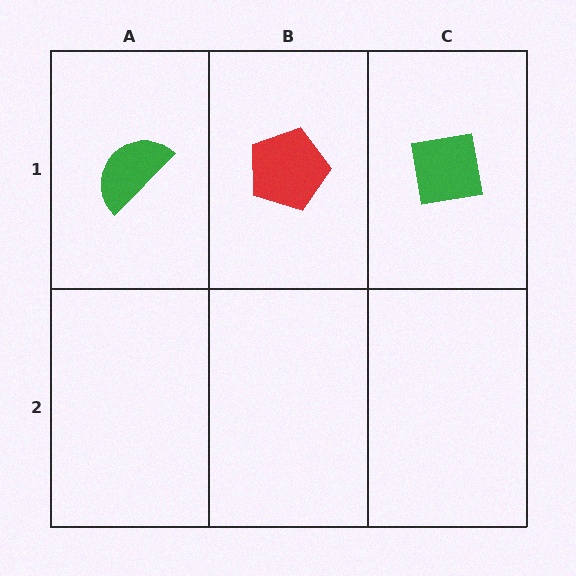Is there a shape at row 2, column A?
No, that cell is empty.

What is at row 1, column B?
A red pentagon.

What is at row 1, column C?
A green square.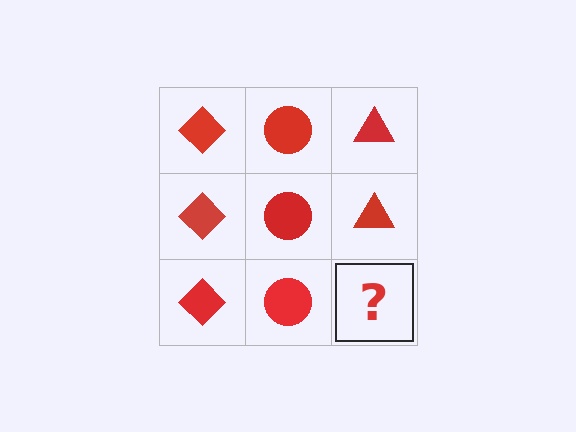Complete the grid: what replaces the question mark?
The question mark should be replaced with a red triangle.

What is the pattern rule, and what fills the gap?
The rule is that each column has a consistent shape. The gap should be filled with a red triangle.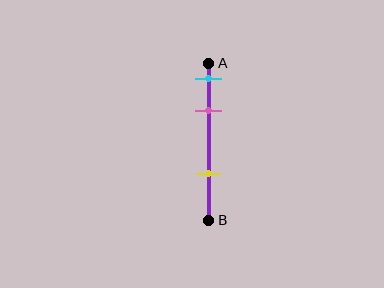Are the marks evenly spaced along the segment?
No, the marks are not evenly spaced.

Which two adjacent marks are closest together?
The cyan and pink marks are the closest adjacent pair.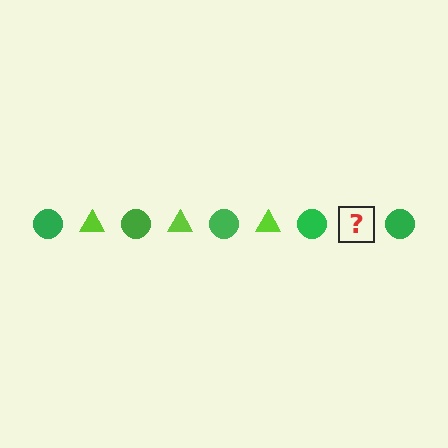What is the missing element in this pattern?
The missing element is a lime triangle.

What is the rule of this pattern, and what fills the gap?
The rule is that the pattern alternates between green circle and lime triangle. The gap should be filled with a lime triangle.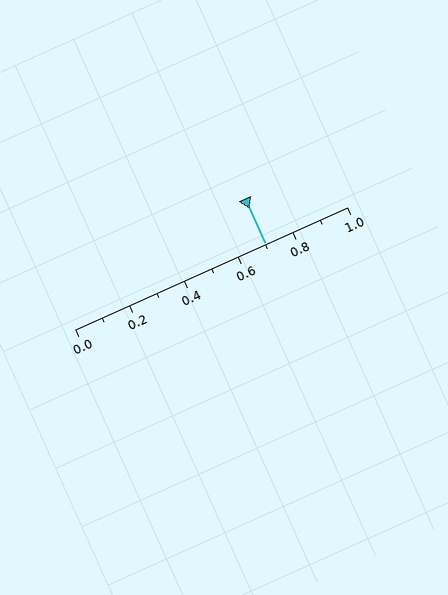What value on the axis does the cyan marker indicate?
The marker indicates approximately 0.7.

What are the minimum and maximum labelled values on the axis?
The axis runs from 0.0 to 1.0.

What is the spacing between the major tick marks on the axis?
The major ticks are spaced 0.2 apart.